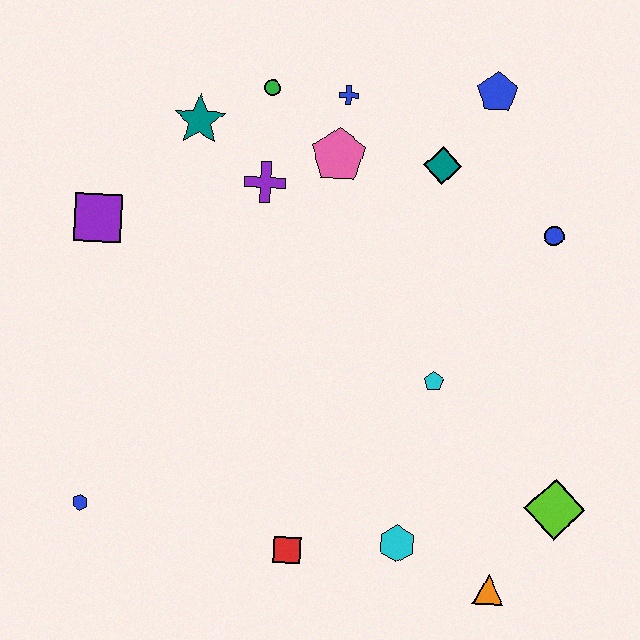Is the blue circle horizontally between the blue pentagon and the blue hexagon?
No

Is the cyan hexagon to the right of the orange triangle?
No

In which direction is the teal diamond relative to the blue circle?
The teal diamond is to the left of the blue circle.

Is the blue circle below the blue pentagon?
Yes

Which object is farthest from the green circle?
The orange triangle is farthest from the green circle.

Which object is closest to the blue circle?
The teal diamond is closest to the blue circle.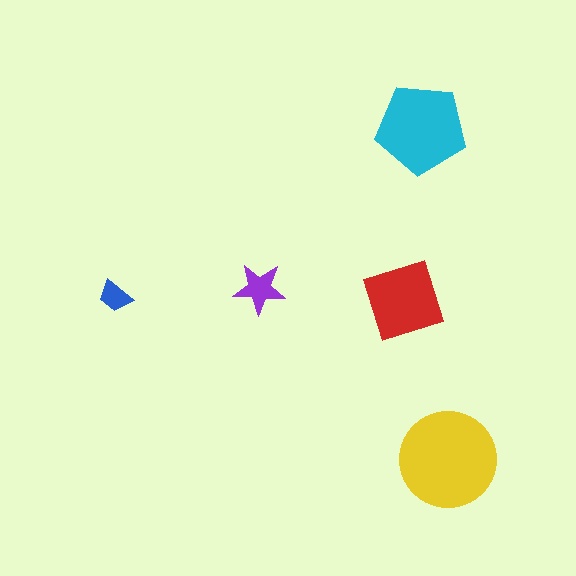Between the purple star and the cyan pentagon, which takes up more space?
The cyan pentagon.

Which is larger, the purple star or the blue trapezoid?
The purple star.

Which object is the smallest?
The blue trapezoid.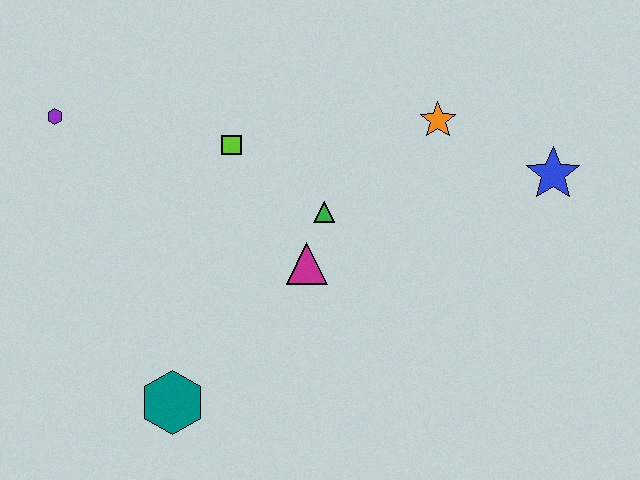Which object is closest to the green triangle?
The magenta triangle is closest to the green triangle.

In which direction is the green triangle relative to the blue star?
The green triangle is to the left of the blue star.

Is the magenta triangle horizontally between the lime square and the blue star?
Yes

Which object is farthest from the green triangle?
The purple hexagon is farthest from the green triangle.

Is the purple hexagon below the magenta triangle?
No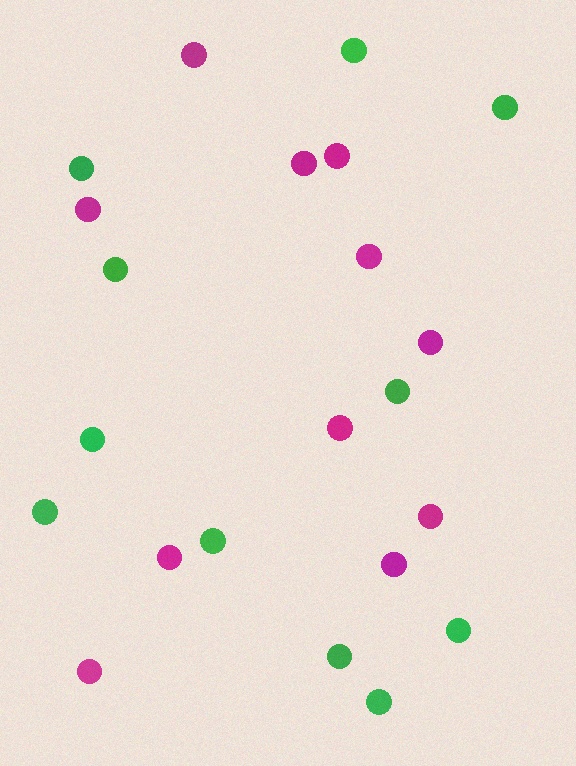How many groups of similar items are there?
There are 2 groups: one group of magenta circles (11) and one group of green circles (11).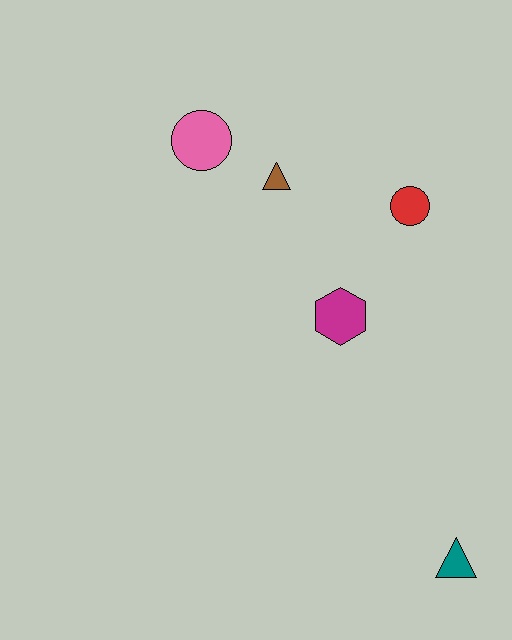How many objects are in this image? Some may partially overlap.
There are 5 objects.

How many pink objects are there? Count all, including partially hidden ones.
There is 1 pink object.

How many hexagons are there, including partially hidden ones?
There is 1 hexagon.